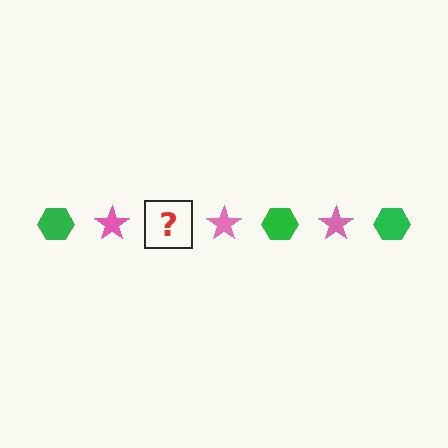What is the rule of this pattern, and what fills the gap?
The rule is that the pattern alternates between green hexagon and pink star. The gap should be filled with a green hexagon.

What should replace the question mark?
The question mark should be replaced with a green hexagon.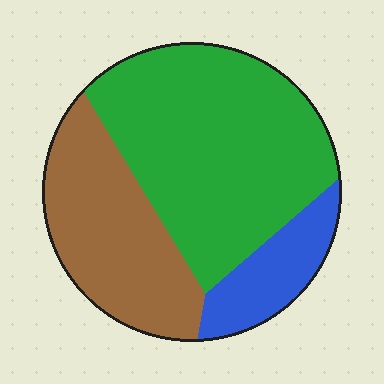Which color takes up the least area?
Blue, at roughly 15%.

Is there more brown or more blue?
Brown.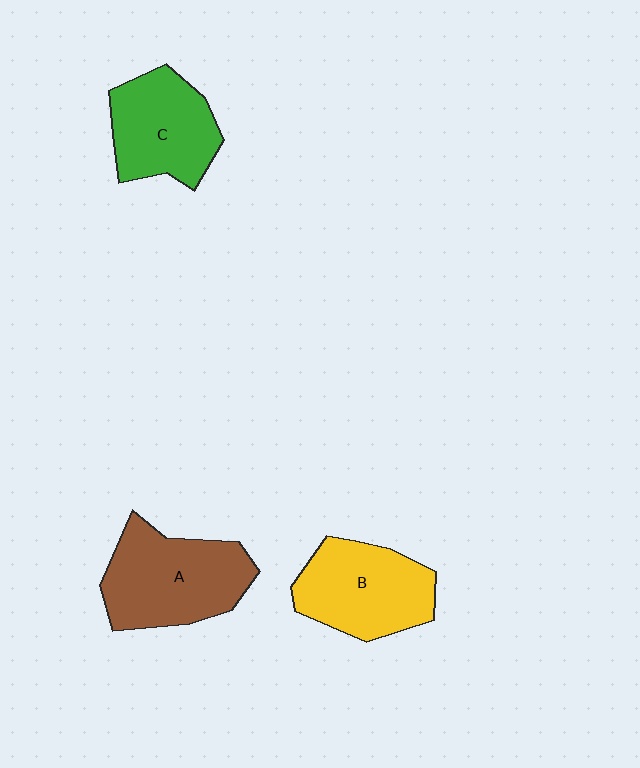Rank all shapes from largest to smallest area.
From largest to smallest: A (brown), B (yellow), C (green).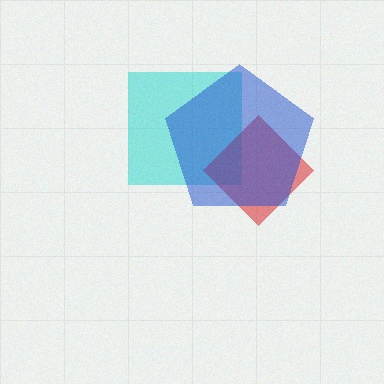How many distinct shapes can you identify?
There are 3 distinct shapes: a cyan square, a red diamond, a blue pentagon.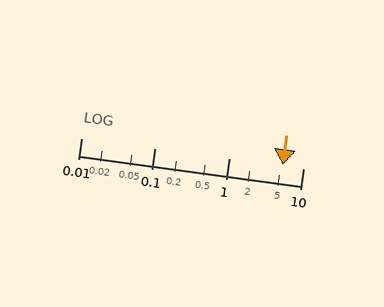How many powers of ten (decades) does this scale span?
The scale spans 3 decades, from 0.01 to 10.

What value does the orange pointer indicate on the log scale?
The pointer indicates approximately 5.3.